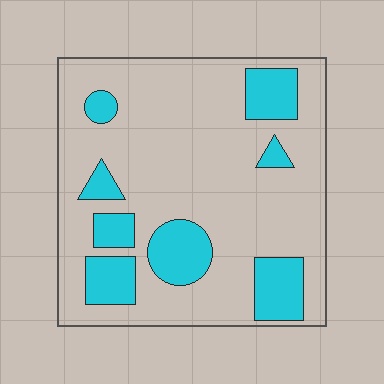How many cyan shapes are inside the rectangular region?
8.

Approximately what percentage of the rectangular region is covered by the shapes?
Approximately 20%.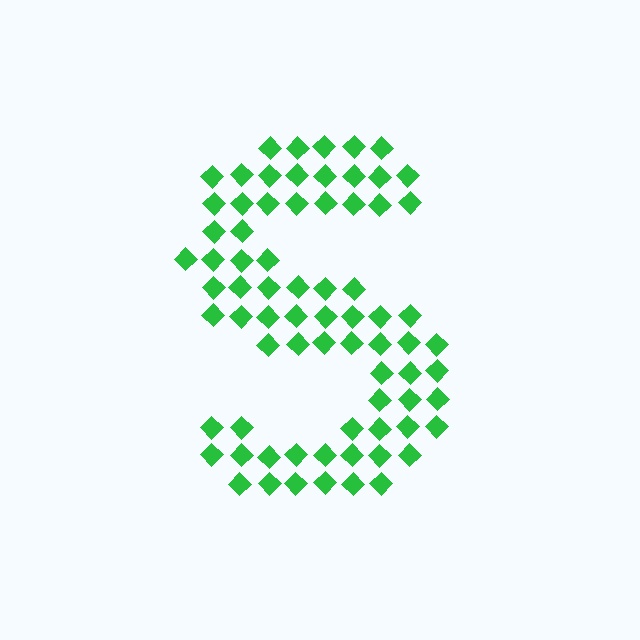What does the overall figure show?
The overall figure shows the letter S.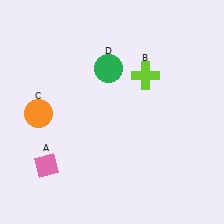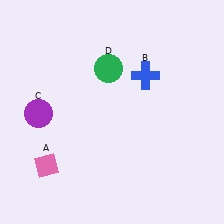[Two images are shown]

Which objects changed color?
B changed from lime to blue. C changed from orange to purple.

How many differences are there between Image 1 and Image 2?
There are 2 differences between the two images.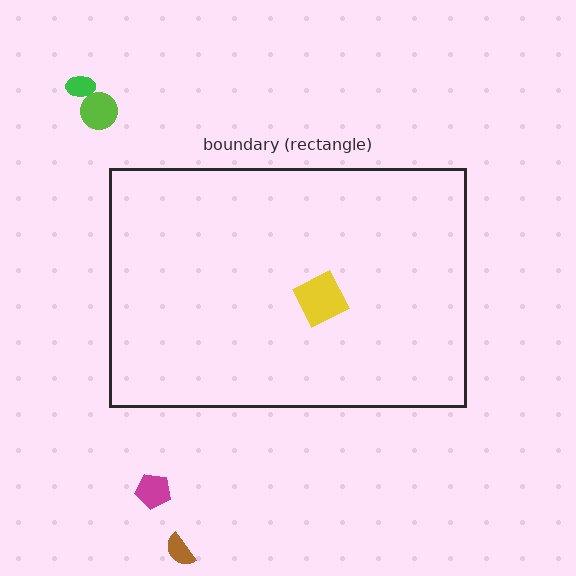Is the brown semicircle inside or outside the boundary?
Outside.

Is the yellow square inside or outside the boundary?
Inside.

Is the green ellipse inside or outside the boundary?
Outside.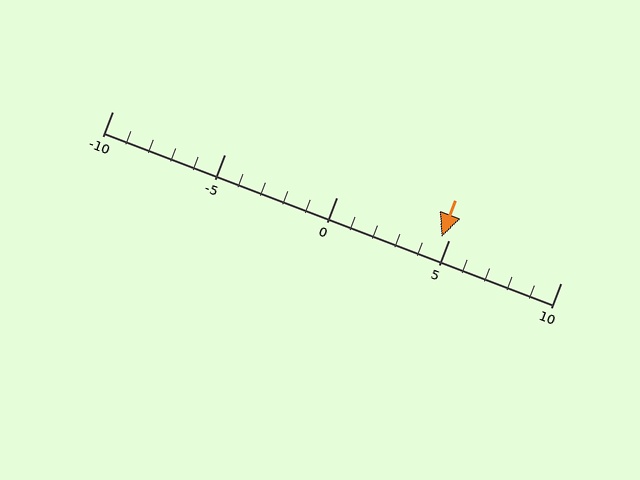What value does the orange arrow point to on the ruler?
The orange arrow points to approximately 5.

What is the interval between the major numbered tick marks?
The major tick marks are spaced 5 units apart.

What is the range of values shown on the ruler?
The ruler shows values from -10 to 10.